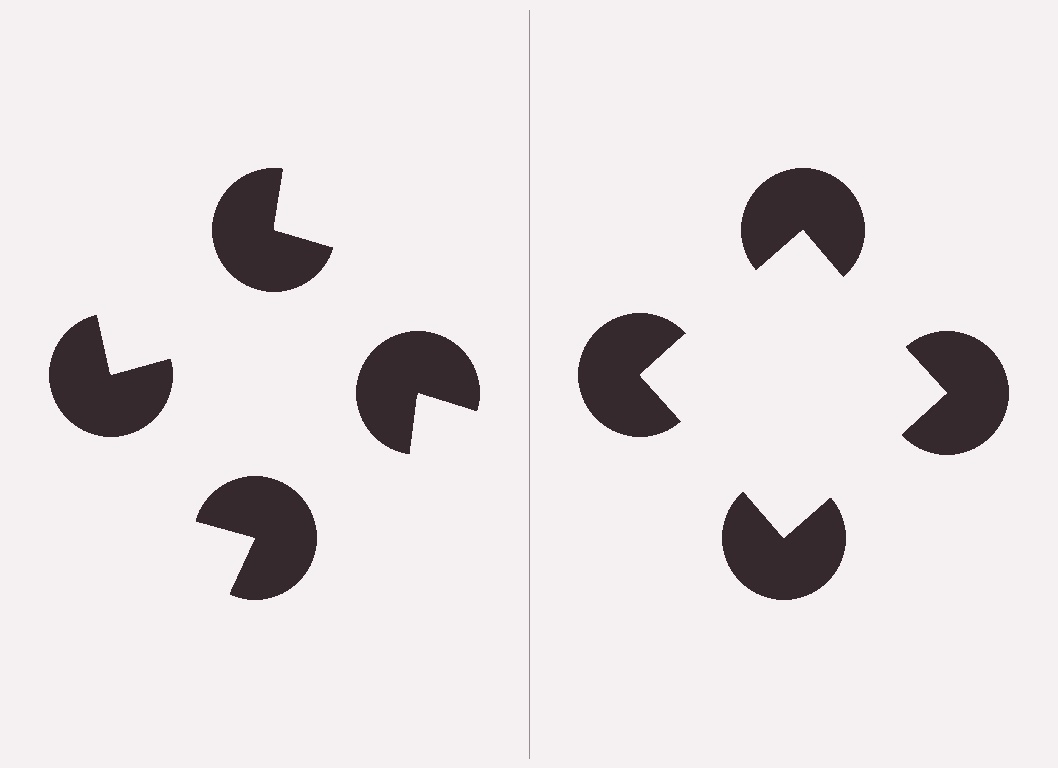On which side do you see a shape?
An illusory square appears on the right side. On the left side the wedge cuts are rotated, so no coherent shape forms.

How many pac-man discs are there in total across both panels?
8 — 4 on each side.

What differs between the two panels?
The pac-man discs are positioned identically on both sides; only the wedge orientations differ. On the right they align to a square; on the left they are misaligned.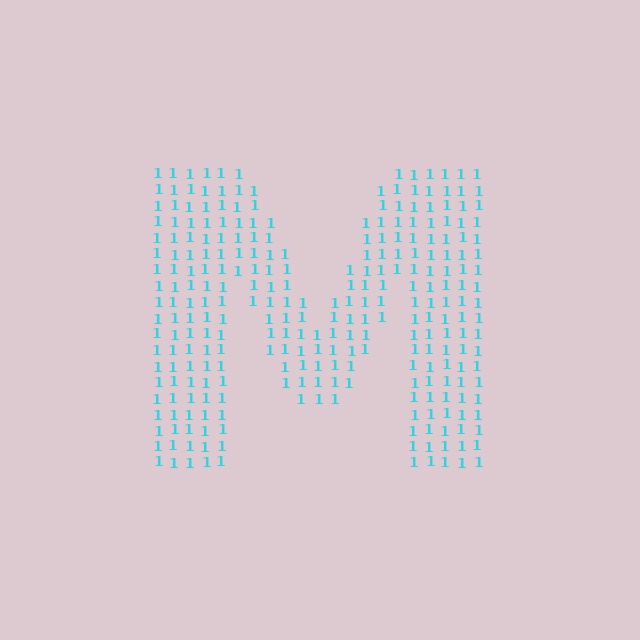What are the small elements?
The small elements are digit 1's.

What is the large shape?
The large shape is the letter M.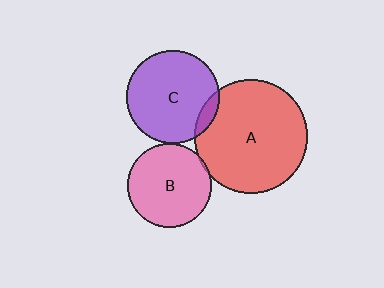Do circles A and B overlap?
Yes.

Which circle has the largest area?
Circle A (red).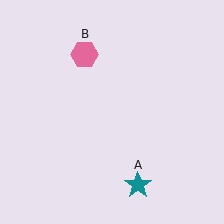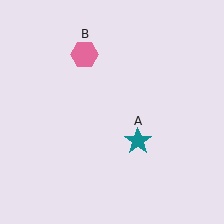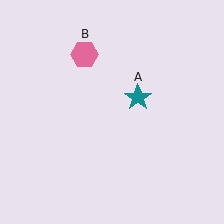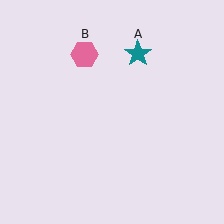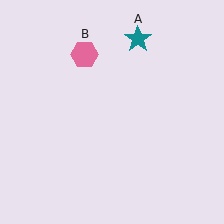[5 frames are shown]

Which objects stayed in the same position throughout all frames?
Pink hexagon (object B) remained stationary.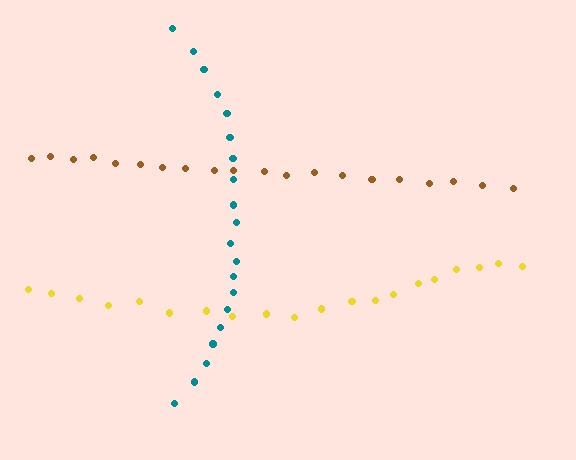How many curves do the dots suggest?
There are 3 distinct paths.